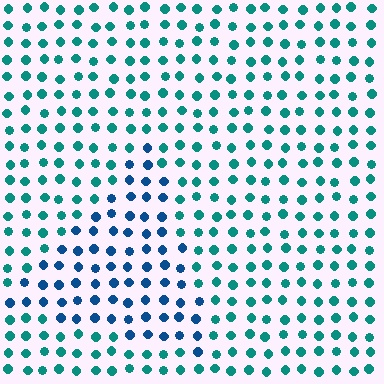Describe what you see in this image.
The image is filled with small teal elements in a uniform arrangement. A triangle-shaped region is visible where the elements are tinted to a slightly different hue, forming a subtle color boundary.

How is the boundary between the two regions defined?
The boundary is defined purely by a slight shift in hue (about 36 degrees). Spacing, size, and orientation are identical on both sides.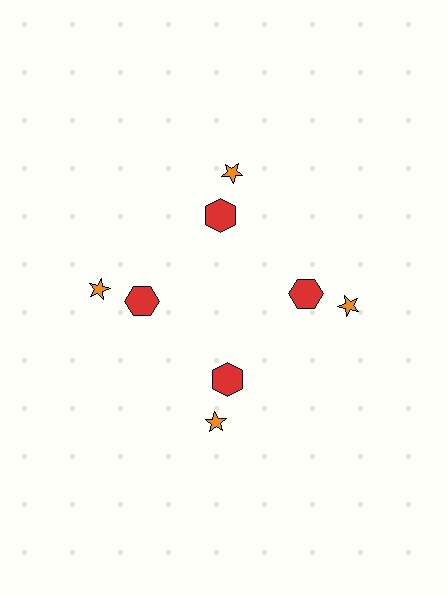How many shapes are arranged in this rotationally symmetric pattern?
There are 8 shapes, arranged in 4 groups of 2.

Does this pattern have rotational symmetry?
Yes, this pattern has 4-fold rotational symmetry. It looks the same after rotating 90 degrees around the center.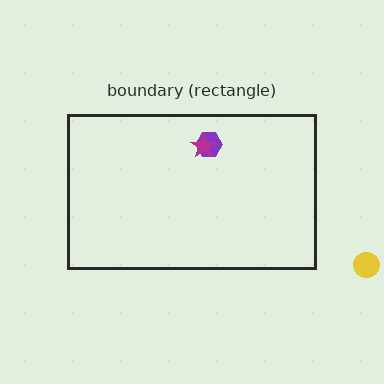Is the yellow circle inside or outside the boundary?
Outside.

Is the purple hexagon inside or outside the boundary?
Inside.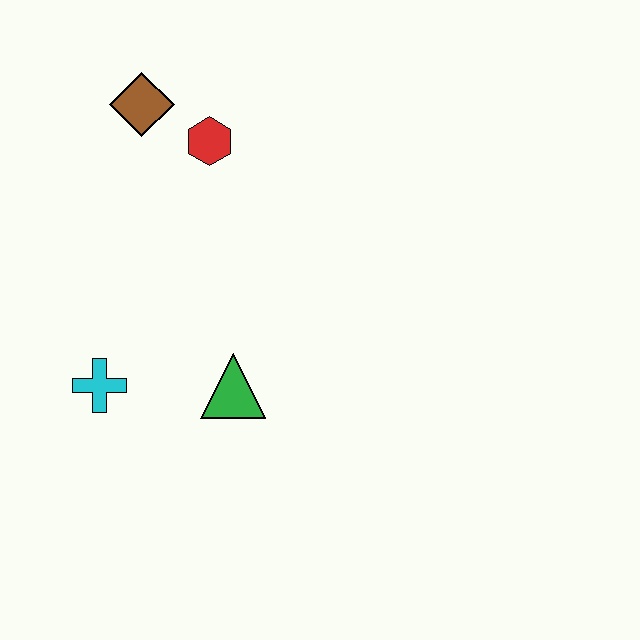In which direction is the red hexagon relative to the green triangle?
The red hexagon is above the green triangle.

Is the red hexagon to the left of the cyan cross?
No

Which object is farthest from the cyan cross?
The brown diamond is farthest from the cyan cross.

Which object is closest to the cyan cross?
The green triangle is closest to the cyan cross.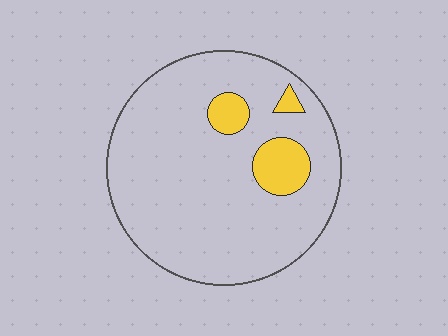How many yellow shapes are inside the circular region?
3.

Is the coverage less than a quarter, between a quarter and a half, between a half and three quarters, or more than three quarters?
Less than a quarter.